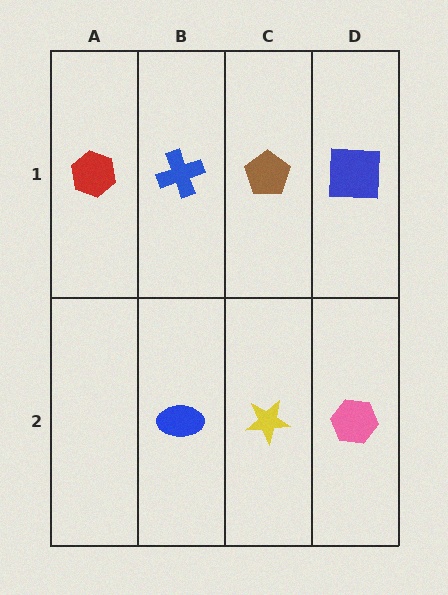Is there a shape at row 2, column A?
No, that cell is empty.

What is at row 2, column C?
A yellow star.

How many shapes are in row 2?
3 shapes.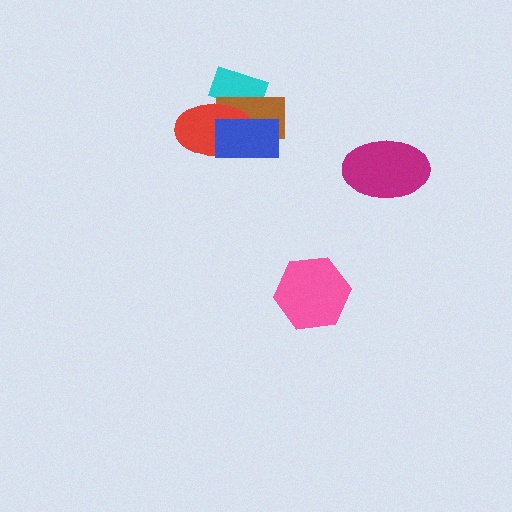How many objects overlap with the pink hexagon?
0 objects overlap with the pink hexagon.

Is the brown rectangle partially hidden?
Yes, it is partially covered by another shape.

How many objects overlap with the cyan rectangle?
3 objects overlap with the cyan rectangle.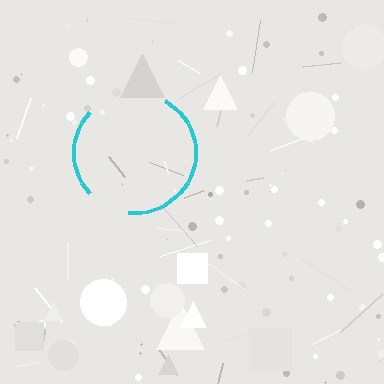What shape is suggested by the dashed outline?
The dashed outline suggests a circle.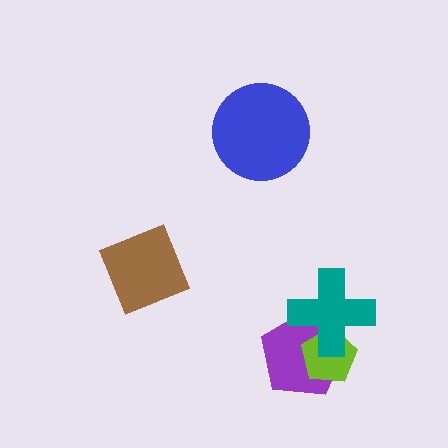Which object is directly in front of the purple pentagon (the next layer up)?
The lime pentagon is directly in front of the purple pentagon.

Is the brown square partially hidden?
No, no other shape covers it.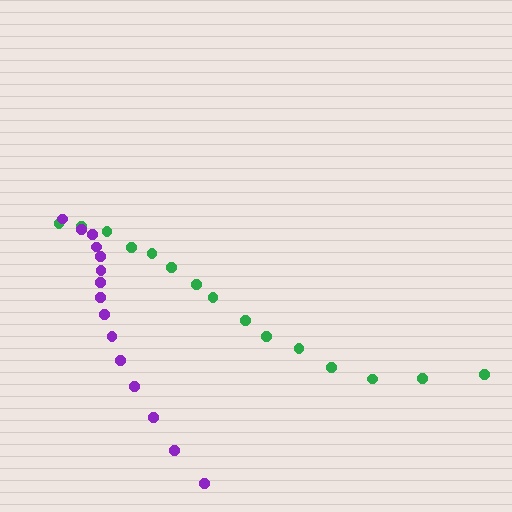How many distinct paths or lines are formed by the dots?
There are 2 distinct paths.